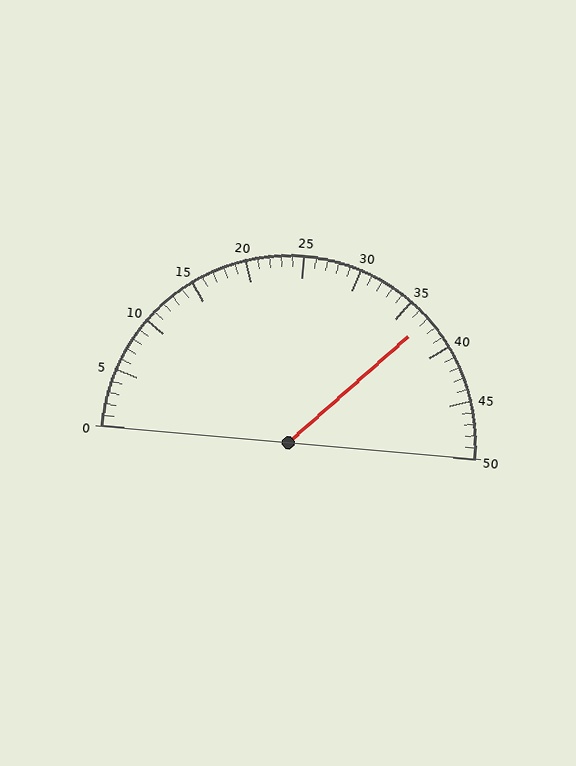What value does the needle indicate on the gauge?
The needle indicates approximately 37.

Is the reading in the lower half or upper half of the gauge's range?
The reading is in the upper half of the range (0 to 50).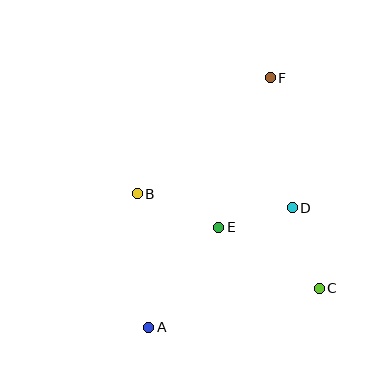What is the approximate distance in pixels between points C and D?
The distance between C and D is approximately 85 pixels.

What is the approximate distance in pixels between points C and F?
The distance between C and F is approximately 216 pixels.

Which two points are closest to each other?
Points D and E are closest to each other.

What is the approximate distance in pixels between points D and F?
The distance between D and F is approximately 132 pixels.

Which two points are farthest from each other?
Points A and F are farthest from each other.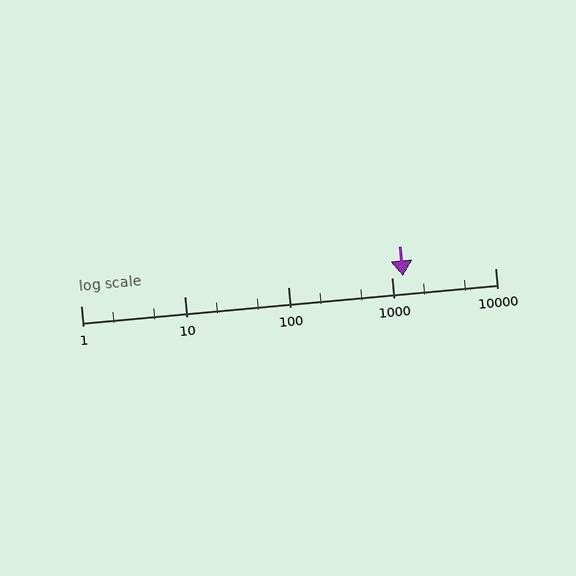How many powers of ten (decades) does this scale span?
The scale spans 4 decades, from 1 to 10000.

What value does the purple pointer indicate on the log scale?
The pointer indicates approximately 1300.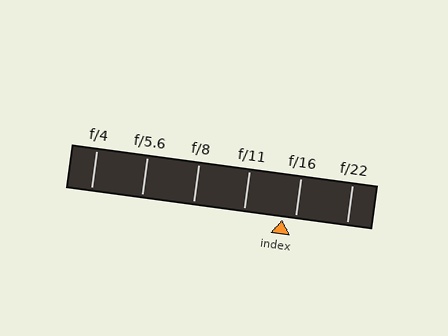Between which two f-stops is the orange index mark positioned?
The index mark is between f/11 and f/16.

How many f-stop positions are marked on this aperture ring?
There are 6 f-stop positions marked.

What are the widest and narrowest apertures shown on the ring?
The widest aperture shown is f/4 and the narrowest is f/22.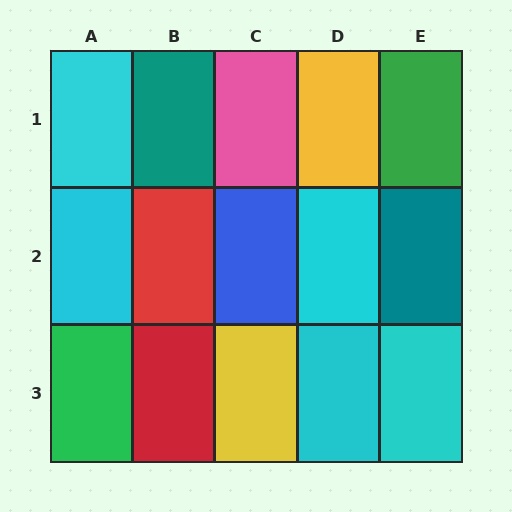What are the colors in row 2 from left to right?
Cyan, red, blue, cyan, teal.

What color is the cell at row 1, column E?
Green.